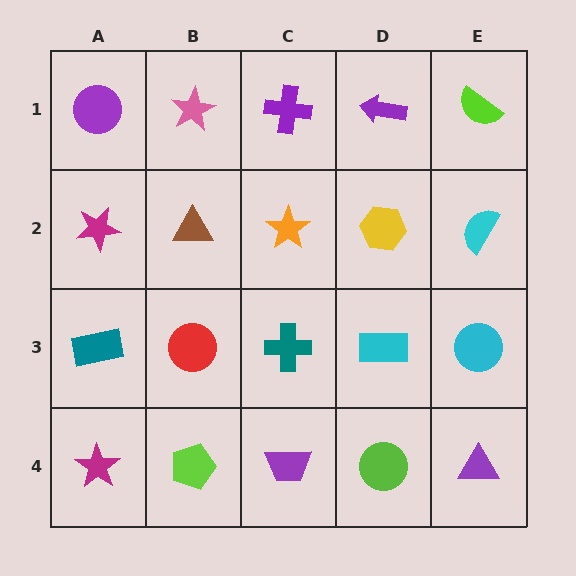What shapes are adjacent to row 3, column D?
A yellow hexagon (row 2, column D), a lime circle (row 4, column D), a teal cross (row 3, column C), a cyan circle (row 3, column E).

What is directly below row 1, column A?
A magenta star.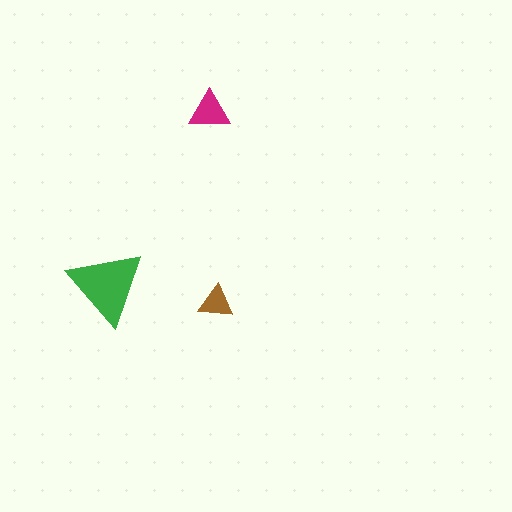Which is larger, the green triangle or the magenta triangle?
The green one.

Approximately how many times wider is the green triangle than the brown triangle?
About 2 times wider.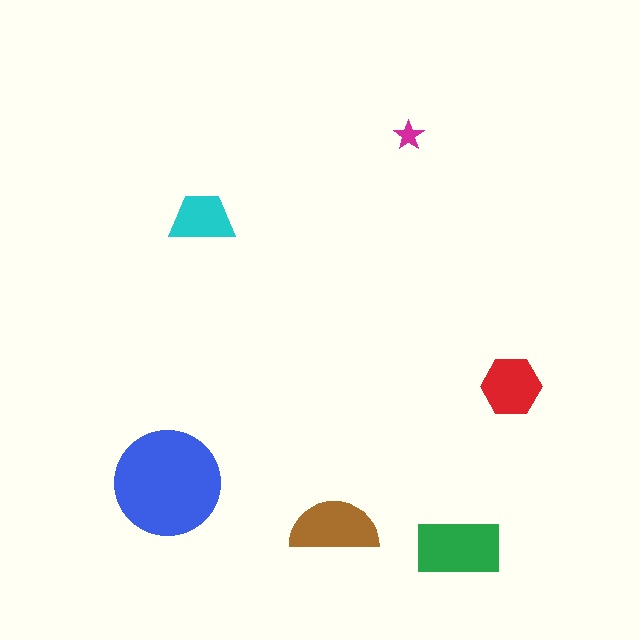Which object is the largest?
The blue circle.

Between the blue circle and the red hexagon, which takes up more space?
The blue circle.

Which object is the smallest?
The magenta star.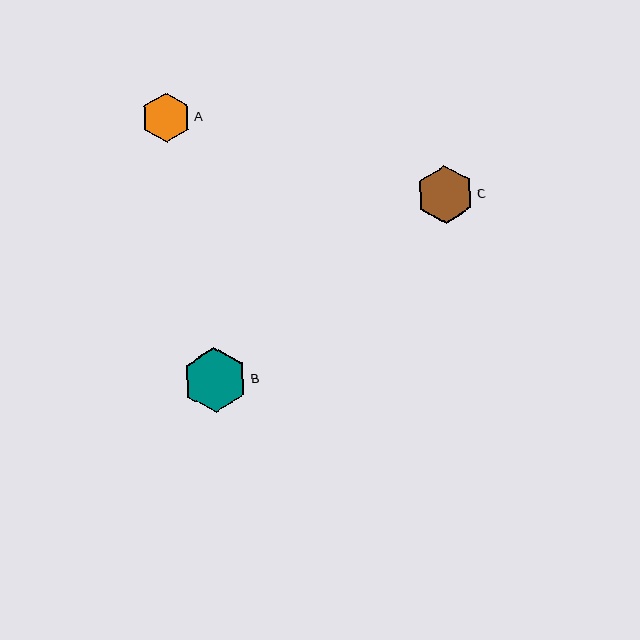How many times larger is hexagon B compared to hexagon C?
Hexagon B is approximately 1.1 times the size of hexagon C.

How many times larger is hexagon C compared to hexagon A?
Hexagon C is approximately 1.2 times the size of hexagon A.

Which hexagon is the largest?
Hexagon B is the largest with a size of approximately 65 pixels.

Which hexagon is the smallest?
Hexagon A is the smallest with a size of approximately 50 pixels.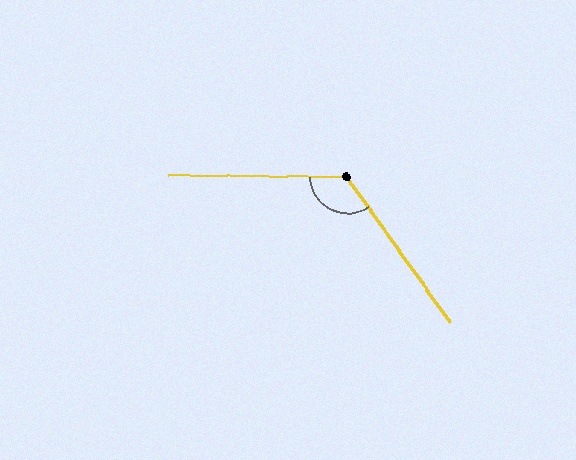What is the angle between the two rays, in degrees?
Approximately 126 degrees.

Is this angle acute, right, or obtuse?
It is obtuse.